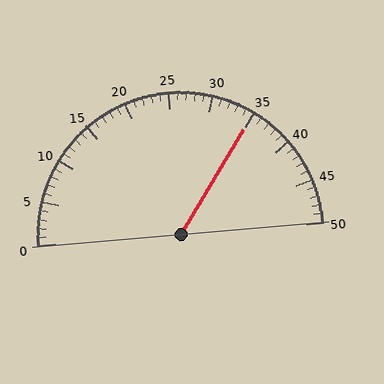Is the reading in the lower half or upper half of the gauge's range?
The reading is in the upper half of the range (0 to 50).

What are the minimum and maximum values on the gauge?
The gauge ranges from 0 to 50.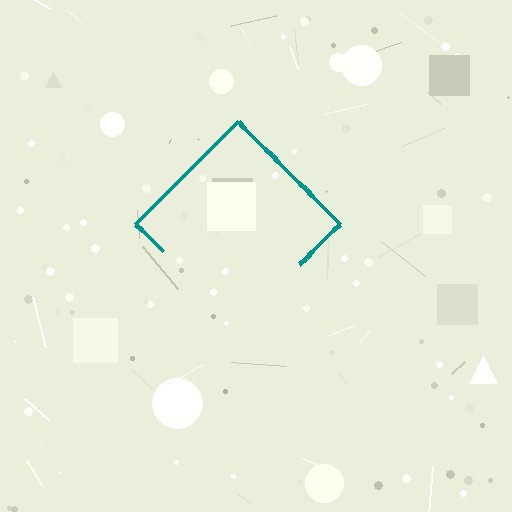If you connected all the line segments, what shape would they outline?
They would outline a diamond.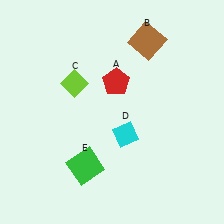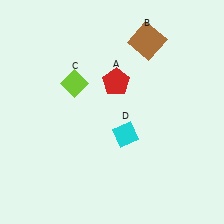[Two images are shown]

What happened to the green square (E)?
The green square (E) was removed in Image 2. It was in the bottom-left area of Image 1.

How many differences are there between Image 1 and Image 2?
There is 1 difference between the two images.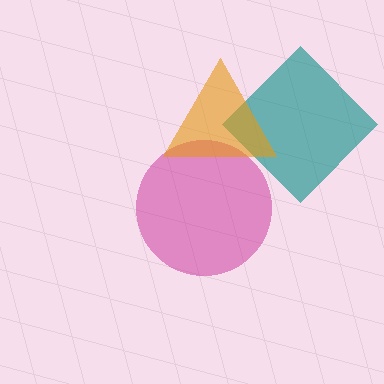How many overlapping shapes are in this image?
There are 3 overlapping shapes in the image.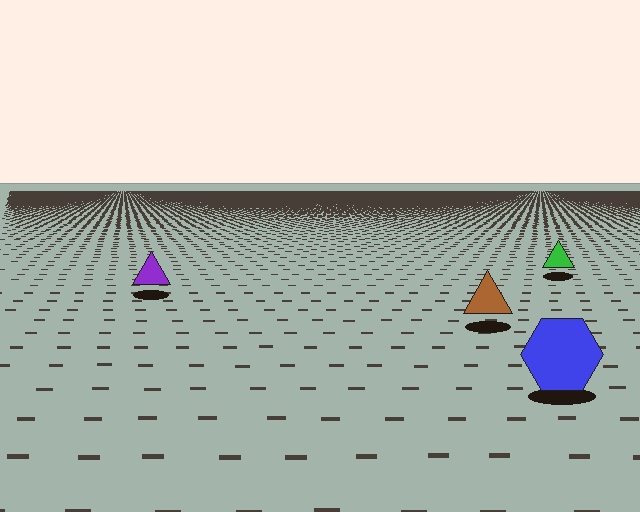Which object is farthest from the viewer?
The green triangle is farthest from the viewer. It appears smaller and the ground texture around it is denser.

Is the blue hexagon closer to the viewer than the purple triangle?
Yes. The blue hexagon is closer — you can tell from the texture gradient: the ground texture is coarser near it.